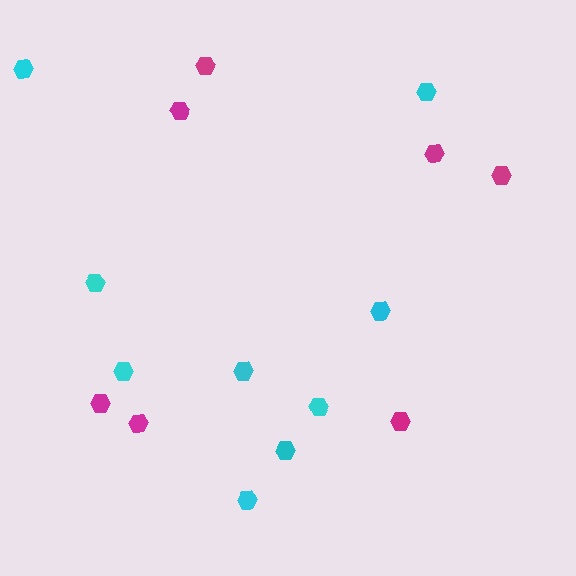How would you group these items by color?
There are 2 groups: one group of cyan hexagons (9) and one group of magenta hexagons (7).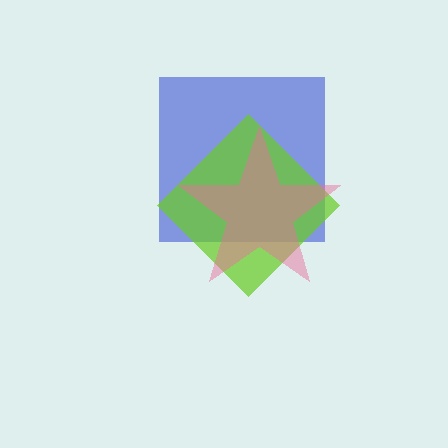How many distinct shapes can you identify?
There are 3 distinct shapes: a blue square, a lime diamond, a pink star.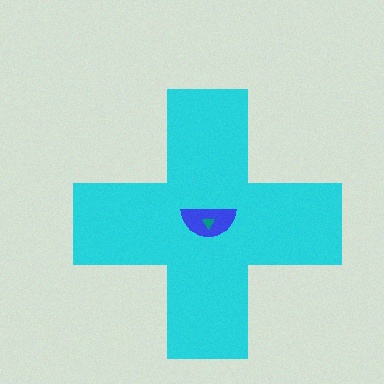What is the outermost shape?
The cyan cross.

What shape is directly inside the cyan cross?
The blue semicircle.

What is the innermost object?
The teal triangle.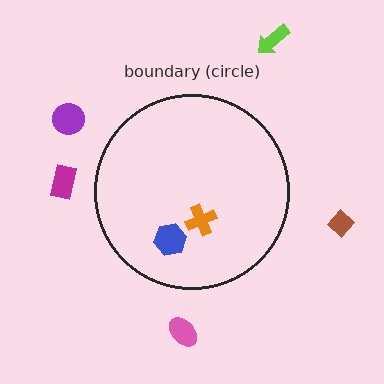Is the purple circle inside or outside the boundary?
Outside.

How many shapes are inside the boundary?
2 inside, 5 outside.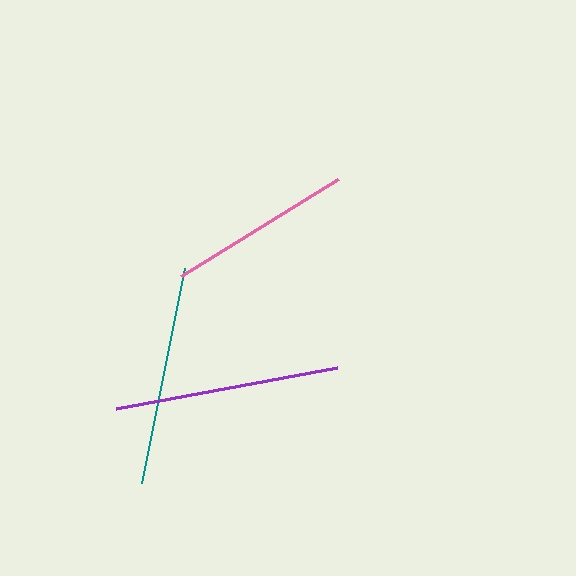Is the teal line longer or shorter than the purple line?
The purple line is longer than the teal line.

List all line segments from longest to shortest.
From longest to shortest: purple, teal, pink.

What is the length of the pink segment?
The pink segment is approximately 185 pixels long.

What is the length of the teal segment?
The teal segment is approximately 220 pixels long.